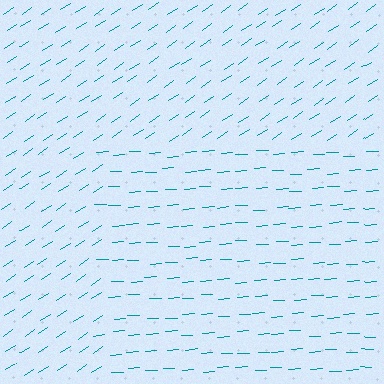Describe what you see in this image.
The image is filled with small teal line segments. A rectangle region in the image has lines oriented differently from the surrounding lines, creating a visible texture boundary.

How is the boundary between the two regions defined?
The boundary is defined purely by a change in line orientation (approximately 30 degrees difference). All lines are the same color and thickness.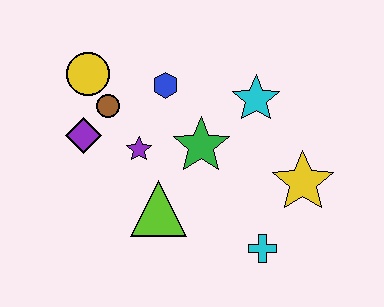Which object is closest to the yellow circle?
The brown circle is closest to the yellow circle.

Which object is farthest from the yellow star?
The yellow circle is farthest from the yellow star.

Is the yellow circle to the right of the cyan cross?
No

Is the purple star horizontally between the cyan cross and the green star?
No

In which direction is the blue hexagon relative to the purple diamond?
The blue hexagon is to the right of the purple diamond.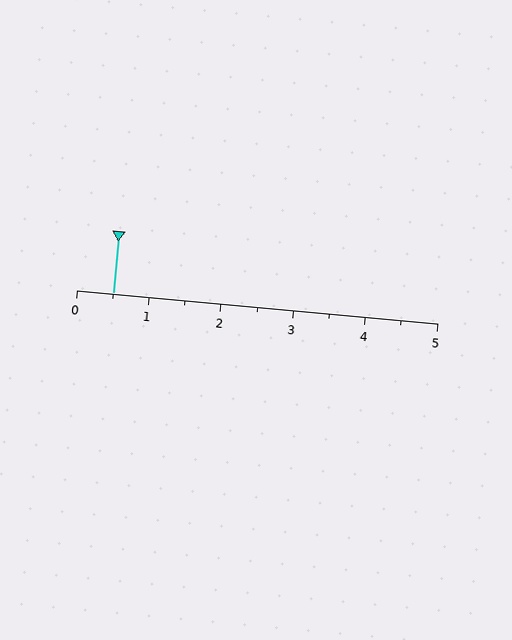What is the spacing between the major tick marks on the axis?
The major ticks are spaced 1 apart.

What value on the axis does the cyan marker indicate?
The marker indicates approximately 0.5.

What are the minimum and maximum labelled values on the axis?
The axis runs from 0 to 5.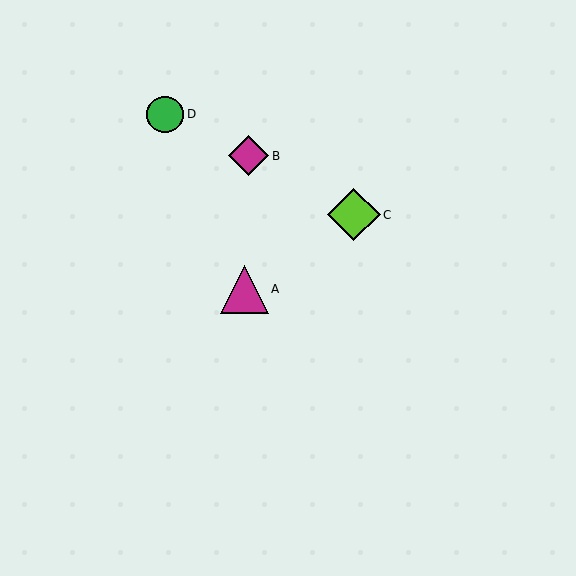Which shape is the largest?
The lime diamond (labeled C) is the largest.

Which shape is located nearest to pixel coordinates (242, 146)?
The magenta diamond (labeled B) at (249, 156) is nearest to that location.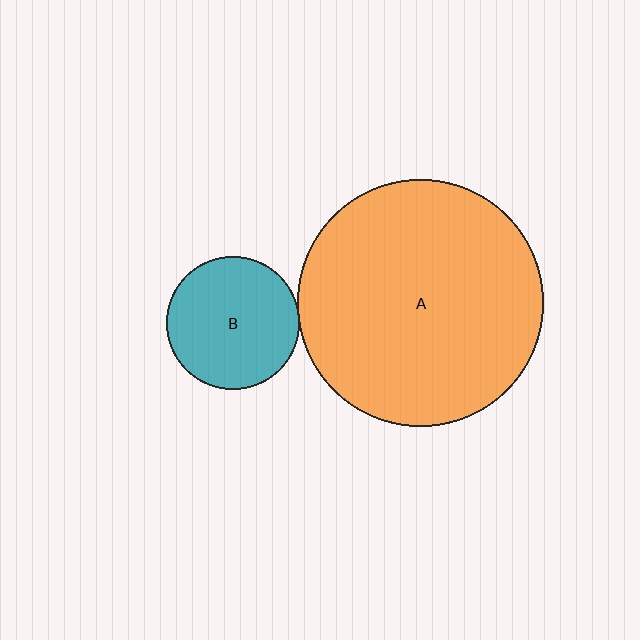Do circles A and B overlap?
Yes.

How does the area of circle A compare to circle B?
Approximately 3.4 times.